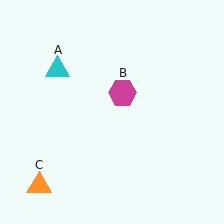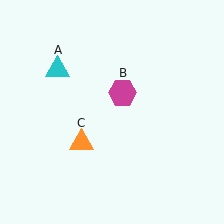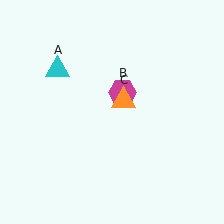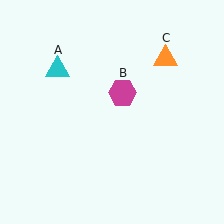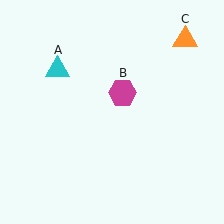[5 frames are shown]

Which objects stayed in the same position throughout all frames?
Cyan triangle (object A) and magenta hexagon (object B) remained stationary.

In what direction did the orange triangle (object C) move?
The orange triangle (object C) moved up and to the right.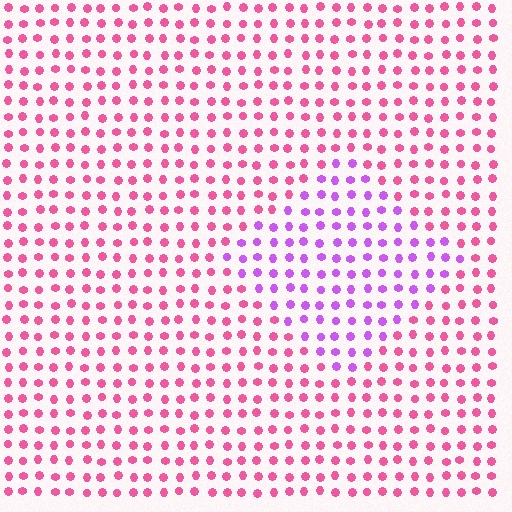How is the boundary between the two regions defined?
The boundary is defined purely by a slight shift in hue (about 47 degrees). Spacing, size, and orientation are identical on both sides.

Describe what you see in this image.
The image is filled with small pink elements in a uniform arrangement. A diamond-shaped region is visible where the elements are tinted to a slightly different hue, forming a subtle color boundary.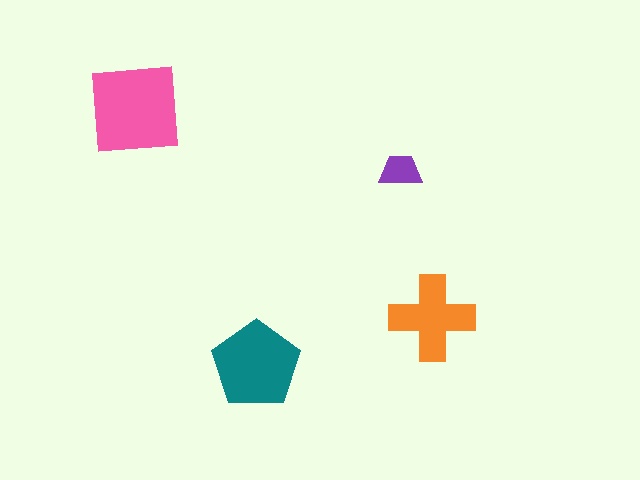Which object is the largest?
The pink square.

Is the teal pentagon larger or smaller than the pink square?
Smaller.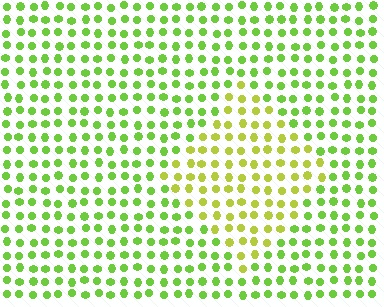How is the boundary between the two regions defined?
The boundary is defined purely by a slight shift in hue (about 29 degrees). Spacing, size, and orientation are identical on both sides.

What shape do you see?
I see a diamond.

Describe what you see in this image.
The image is filled with small lime elements in a uniform arrangement. A diamond-shaped region is visible where the elements are tinted to a slightly different hue, forming a subtle color boundary.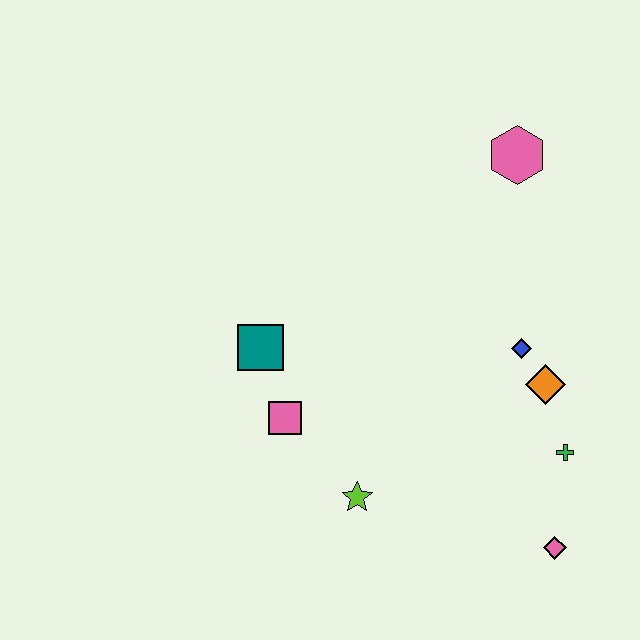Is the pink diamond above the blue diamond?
No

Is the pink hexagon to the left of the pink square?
No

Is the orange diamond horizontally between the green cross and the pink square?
Yes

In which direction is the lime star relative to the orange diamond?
The lime star is to the left of the orange diamond.